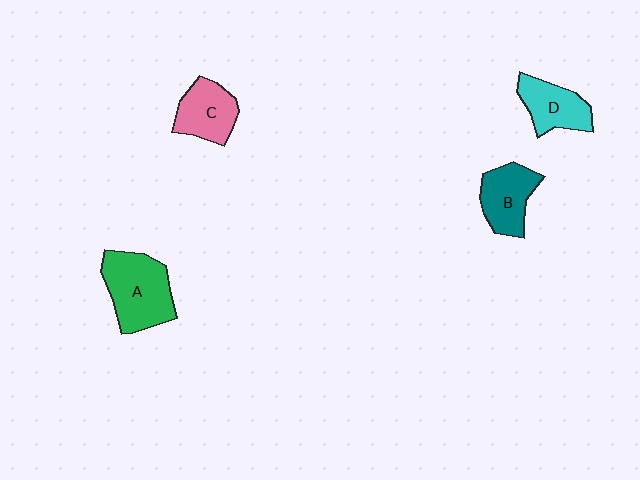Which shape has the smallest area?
Shape D (cyan).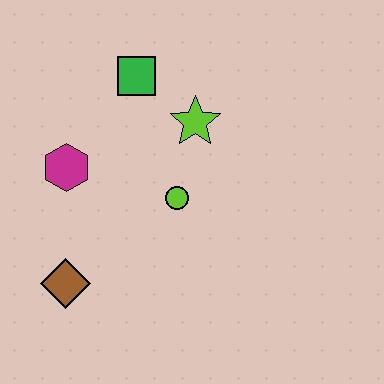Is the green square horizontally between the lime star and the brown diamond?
Yes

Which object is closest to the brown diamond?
The magenta hexagon is closest to the brown diamond.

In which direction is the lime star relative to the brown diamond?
The lime star is above the brown diamond.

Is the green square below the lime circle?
No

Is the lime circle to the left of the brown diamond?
No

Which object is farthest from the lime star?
The brown diamond is farthest from the lime star.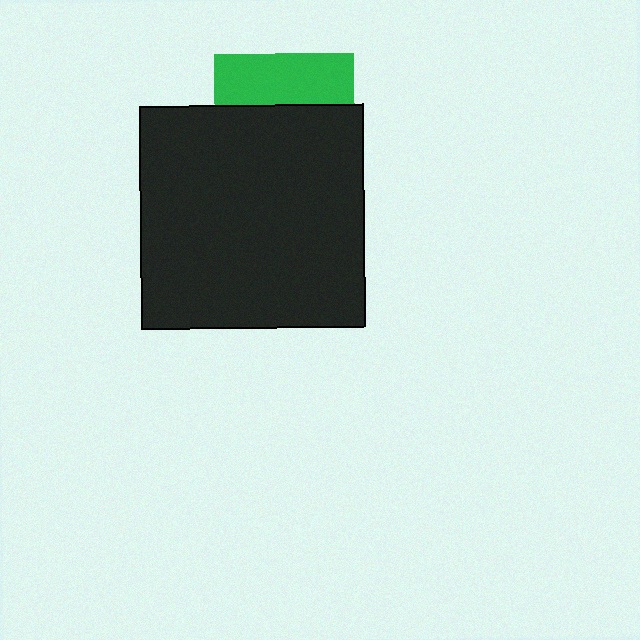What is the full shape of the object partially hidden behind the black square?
The partially hidden object is a green square.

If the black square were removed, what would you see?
You would see the complete green square.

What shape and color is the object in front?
The object in front is a black square.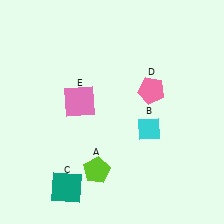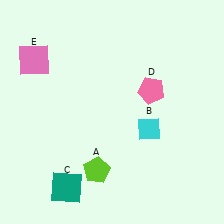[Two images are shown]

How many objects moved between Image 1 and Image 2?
1 object moved between the two images.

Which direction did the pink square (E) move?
The pink square (E) moved left.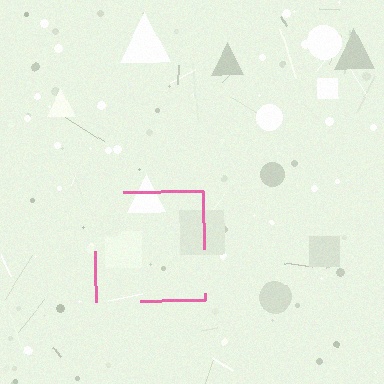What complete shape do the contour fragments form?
The contour fragments form a square.